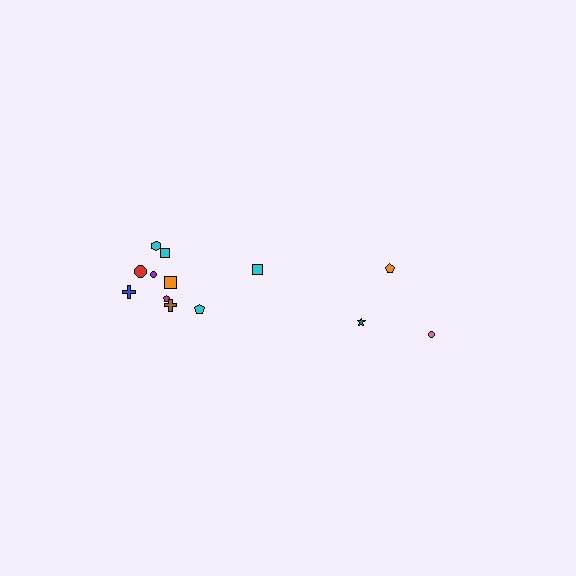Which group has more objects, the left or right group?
The left group.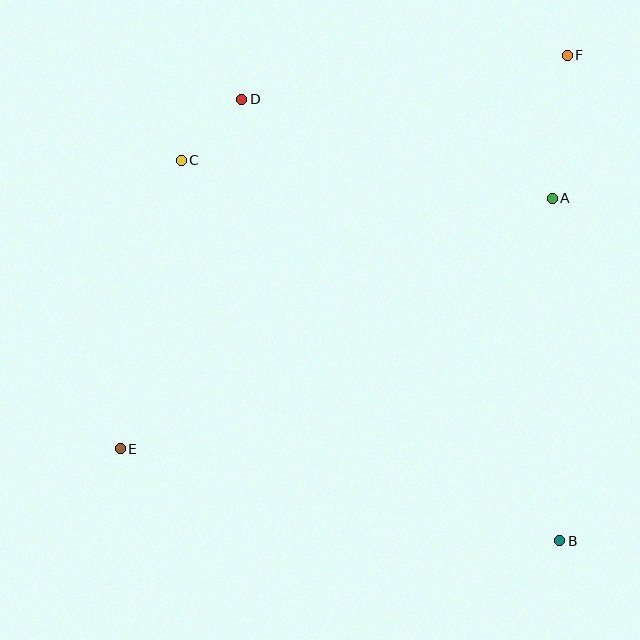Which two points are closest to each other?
Points C and D are closest to each other.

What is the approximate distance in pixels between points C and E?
The distance between C and E is approximately 295 pixels.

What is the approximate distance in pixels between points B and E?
The distance between B and E is approximately 449 pixels.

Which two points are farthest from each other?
Points E and F are farthest from each other.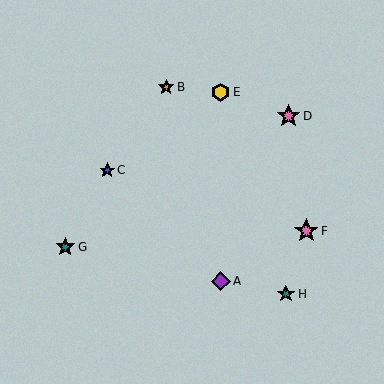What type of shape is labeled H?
Shape H is a teal star.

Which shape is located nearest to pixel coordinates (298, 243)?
The pink star (labeled F) at (306, 231) is nearest to that location.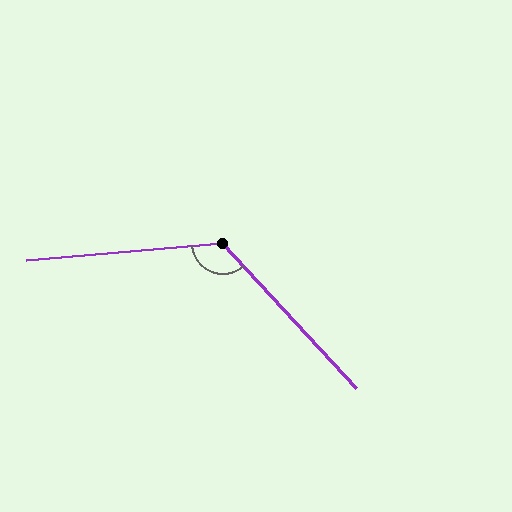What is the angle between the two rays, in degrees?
Approximately 128 degrees.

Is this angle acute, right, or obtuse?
It is obtuse.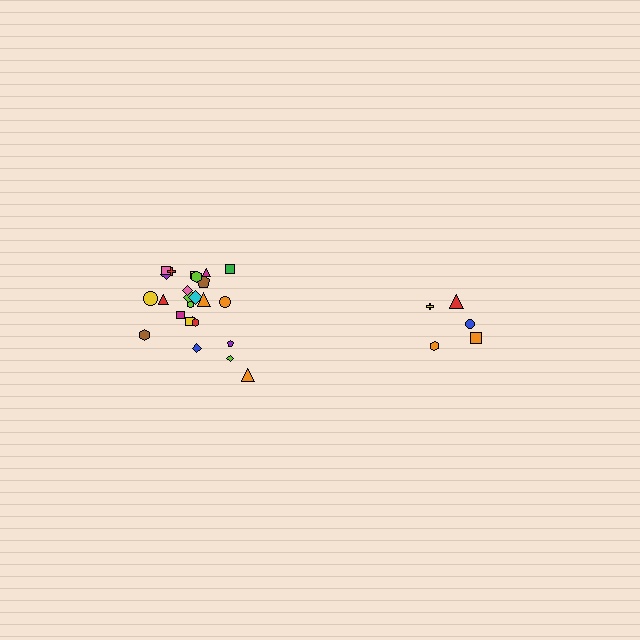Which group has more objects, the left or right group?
The left group.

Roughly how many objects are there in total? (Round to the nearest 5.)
Roughly 30 objects in total.